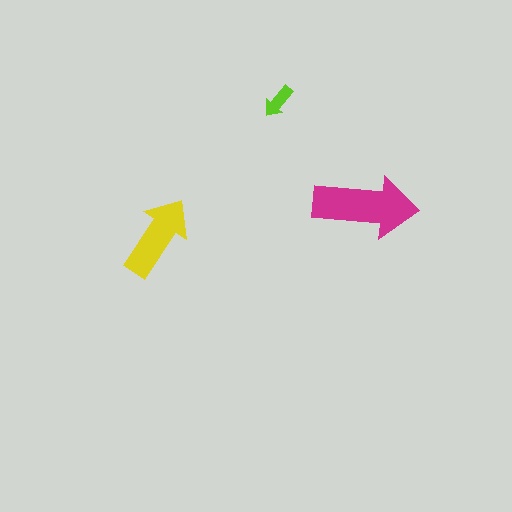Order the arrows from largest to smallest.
the magenta one, the yellow one, the lime one.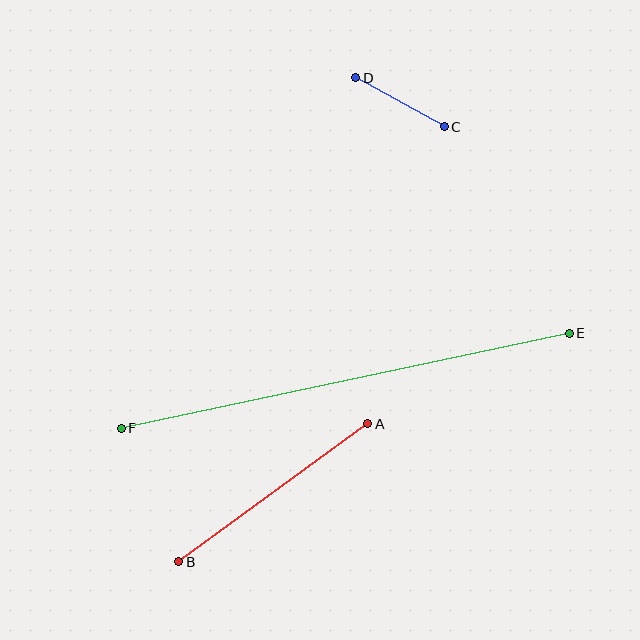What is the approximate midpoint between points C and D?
The midpoint is at approximately (400, 102) pixels.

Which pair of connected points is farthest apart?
Points E and F are farthest apart.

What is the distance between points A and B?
The distance is approximately 234 pixels.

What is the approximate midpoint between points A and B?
The midpoint is at approximately (273, 493) pixels.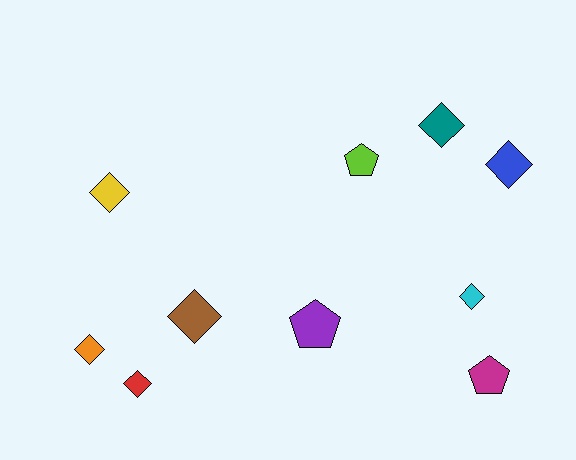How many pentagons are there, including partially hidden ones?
There are 3 pentagons.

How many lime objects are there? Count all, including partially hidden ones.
There is 1 lime object.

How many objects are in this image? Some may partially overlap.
There are 10 objects.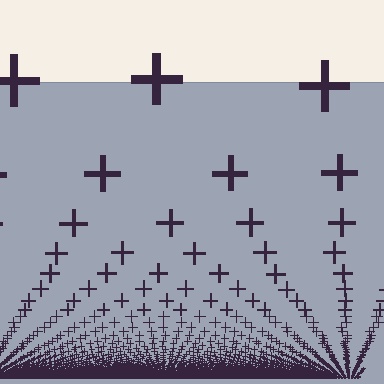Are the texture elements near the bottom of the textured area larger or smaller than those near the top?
Smaller. The gradient is inverted — elements near the bottom are smaller and denser.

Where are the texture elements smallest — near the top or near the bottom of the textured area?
Near the bottom.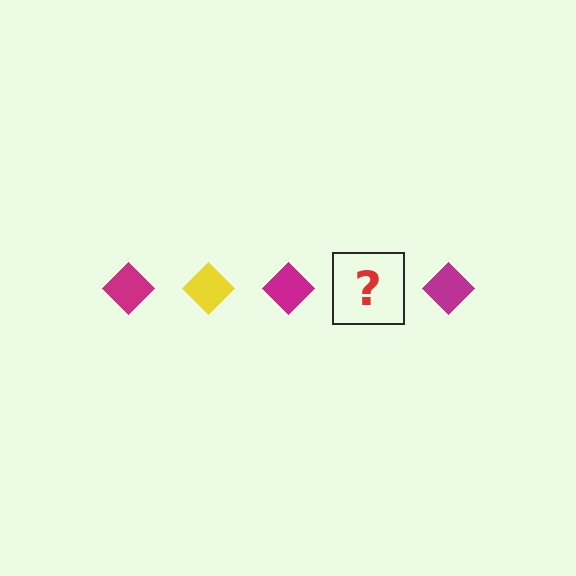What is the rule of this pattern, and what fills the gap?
The rule is that the pattern cycles through magenta, yellow diamonds. The gap should be filled with a yellow diamond.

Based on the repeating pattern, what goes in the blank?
The blank should be a yellow diamond.